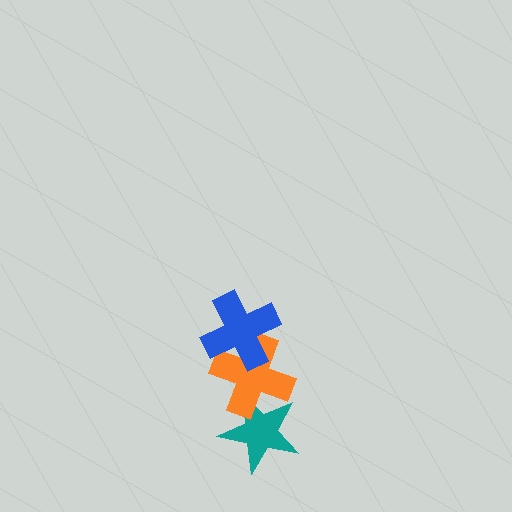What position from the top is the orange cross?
The orange cross is 2nd from the top.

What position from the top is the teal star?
The teal star is 3rd from the top.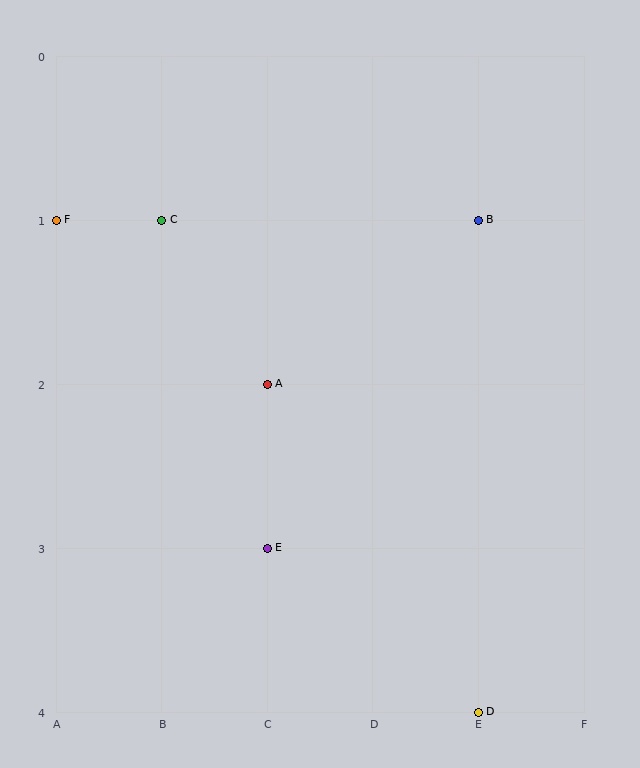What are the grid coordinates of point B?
Point B is at grid coordinates (E, 1).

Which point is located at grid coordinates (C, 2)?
Point A is at (C, 2).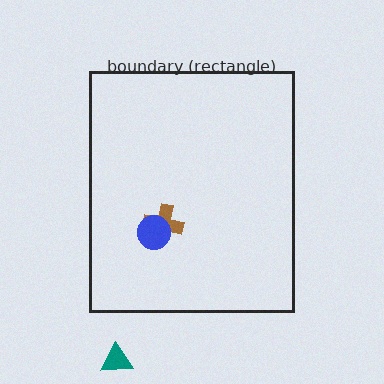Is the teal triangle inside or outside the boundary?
Outside.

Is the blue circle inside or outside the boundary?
Inside.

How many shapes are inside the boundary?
2 inside, 1 outside.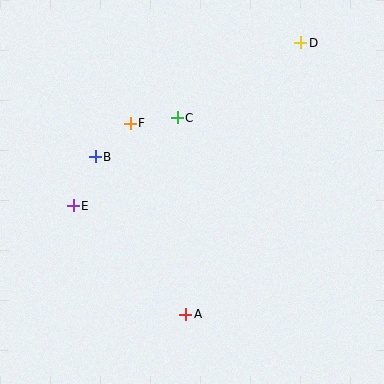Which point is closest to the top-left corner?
Point F is closest to the top-left corner.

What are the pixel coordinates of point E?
Point E is at (73, 206).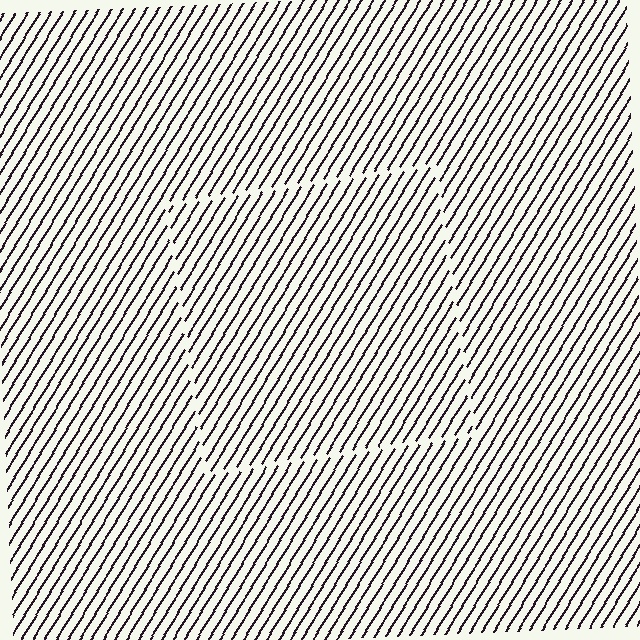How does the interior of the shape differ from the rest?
The interior of the shape contains the same grating, shifted by half a period — the contour is defined by the phase discontinuity where line-ends from the inner and outer gratings abut.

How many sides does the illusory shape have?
4 sides — the line-ends trace a square.